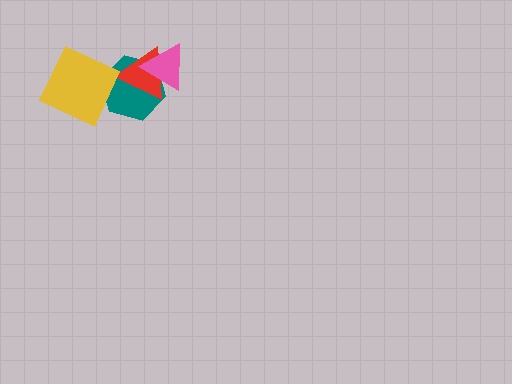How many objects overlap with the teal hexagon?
3 objects overlap with the teal hexagon.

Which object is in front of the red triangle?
The pink triangle is in front of the red triangle.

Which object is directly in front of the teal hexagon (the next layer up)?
The red triangle is directly in front of the teal hexagon.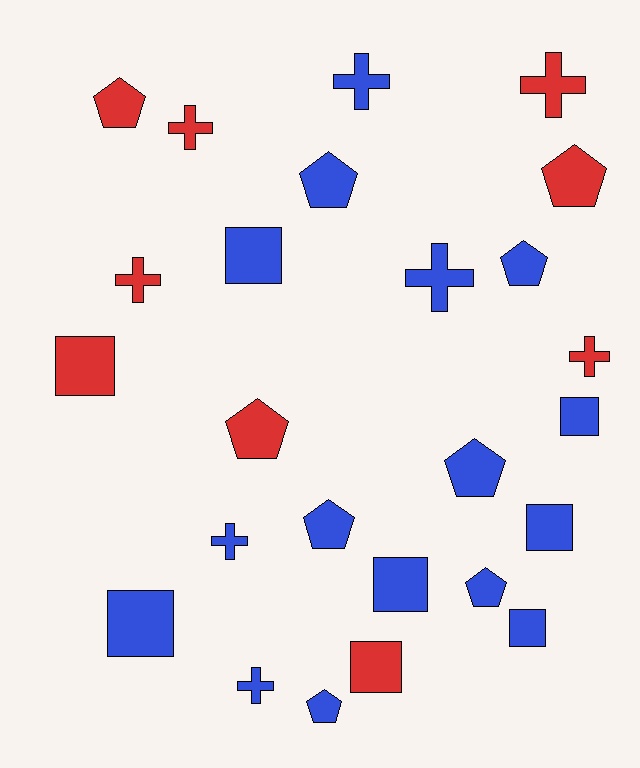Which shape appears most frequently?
Pentagon, with 9 objects.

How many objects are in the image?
There are 25 objects.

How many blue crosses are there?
There are 4 blue crosses.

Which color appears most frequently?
Blue, with 16 objects.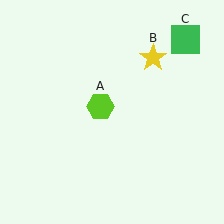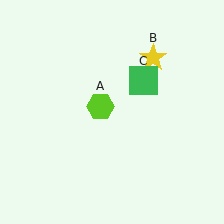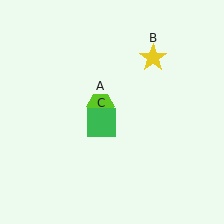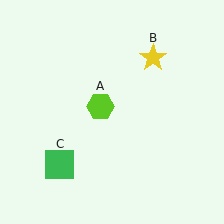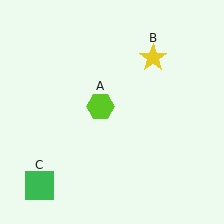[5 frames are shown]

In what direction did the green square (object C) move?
The green square (object C) moved down and to the left.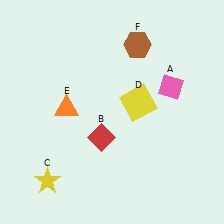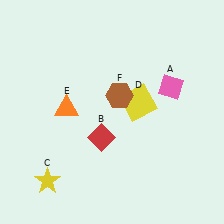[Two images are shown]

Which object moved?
The brown hexagon (F) moved down.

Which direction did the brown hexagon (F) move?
The brown hexagon (F) moved down.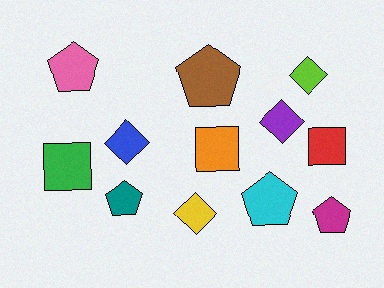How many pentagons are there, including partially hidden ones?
There are 5 pentagons.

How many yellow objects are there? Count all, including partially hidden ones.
There is 1 yellow object.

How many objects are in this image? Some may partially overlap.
There are 12 objects.